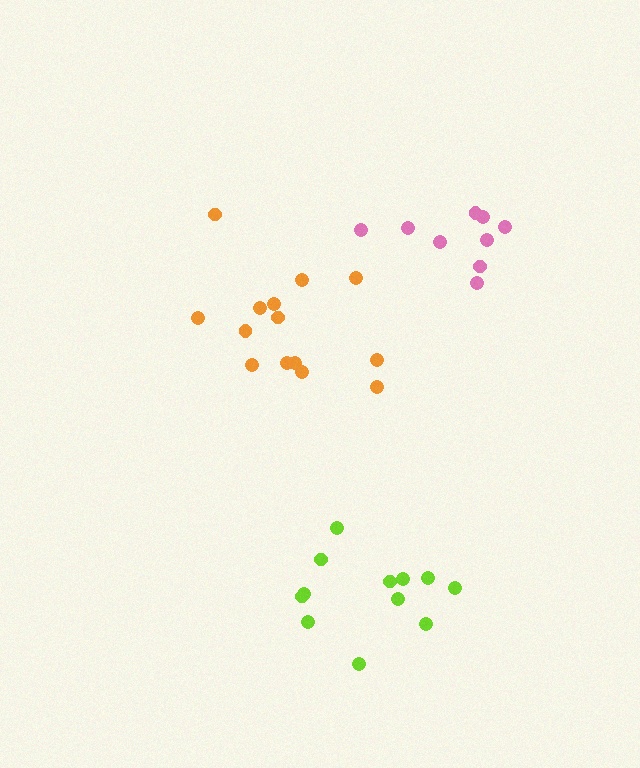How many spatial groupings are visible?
There are 3 spatial groupings.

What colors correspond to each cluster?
The clusters are colored: lime, orange, pink.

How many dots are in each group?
Group 1: 12 dots, Group 2: 14 dots, Group 3: 9 dots (35 total).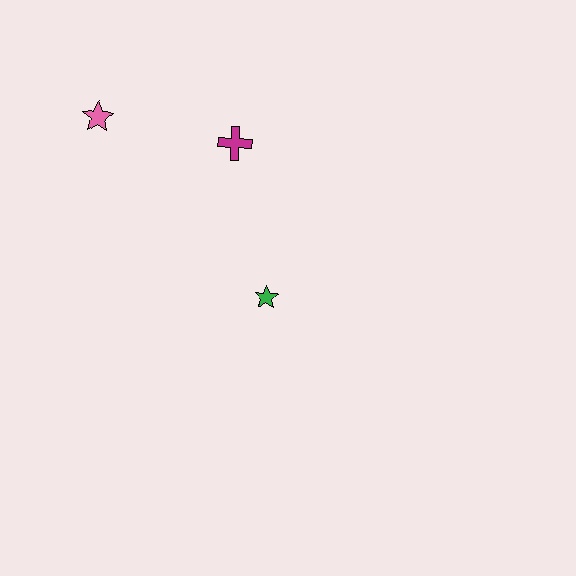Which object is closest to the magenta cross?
The pink star is closest to the magenta cross.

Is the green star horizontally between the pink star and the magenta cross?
No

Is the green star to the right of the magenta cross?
Yes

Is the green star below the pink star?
Yes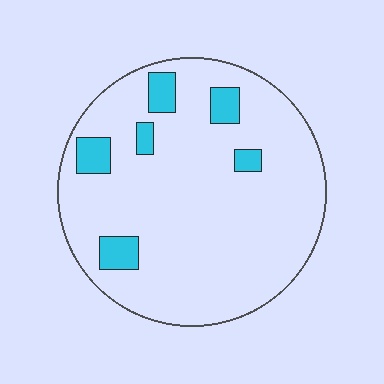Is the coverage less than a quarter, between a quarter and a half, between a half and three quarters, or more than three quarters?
Less than a quarter.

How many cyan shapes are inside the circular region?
6.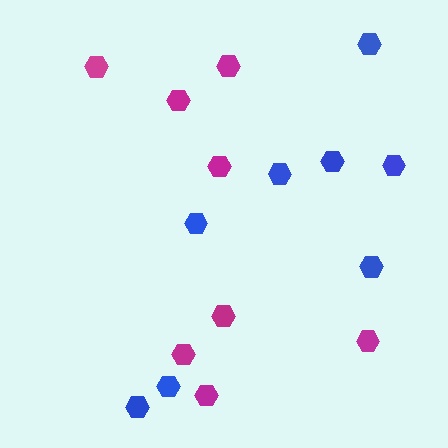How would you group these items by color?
There are 2 groups: one group of blue hexagons (8) and one group of magenta hexagons (8).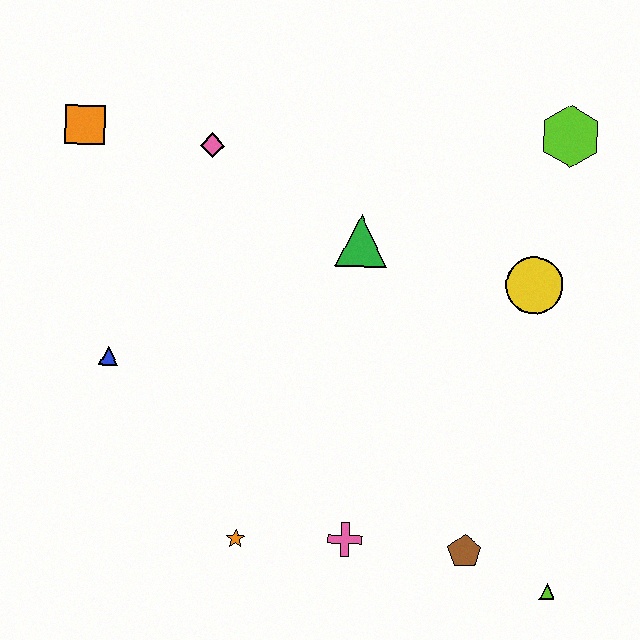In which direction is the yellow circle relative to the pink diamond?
The yellow circle is to the right of the pink diamond.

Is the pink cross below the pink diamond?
Yes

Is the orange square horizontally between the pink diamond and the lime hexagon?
No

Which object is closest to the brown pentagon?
The lime triangle is closest to the brown pentagon.